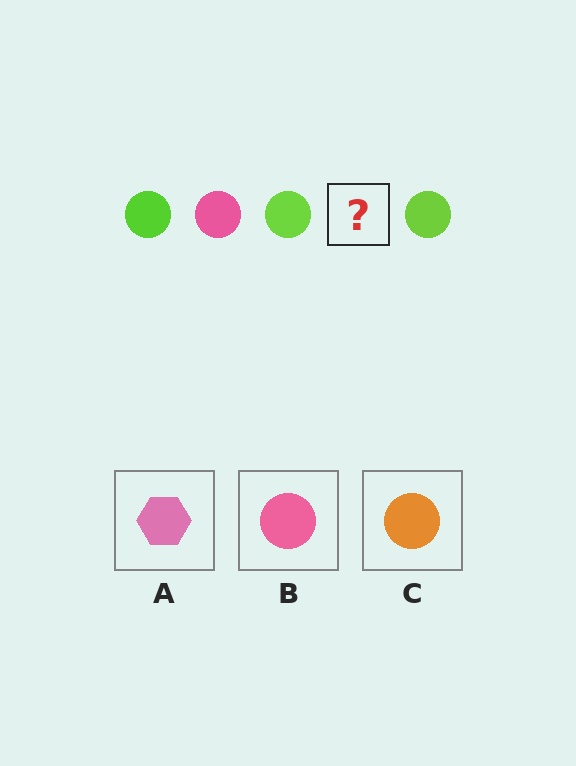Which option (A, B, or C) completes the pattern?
B.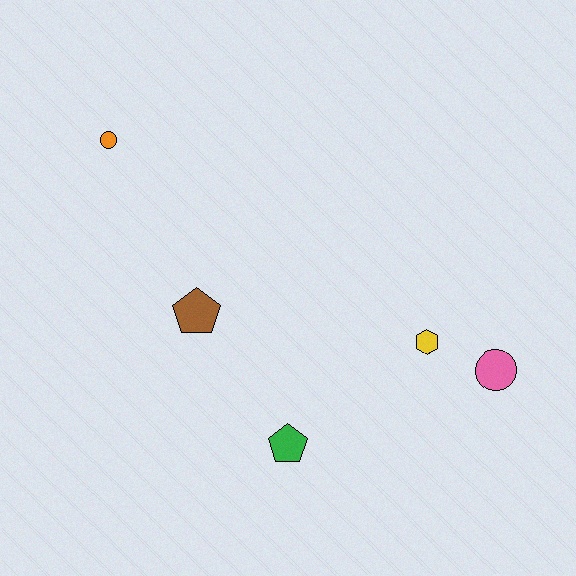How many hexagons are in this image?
There is 1 hexagon.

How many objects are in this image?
There are 5 objects.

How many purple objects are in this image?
There are no purple objects.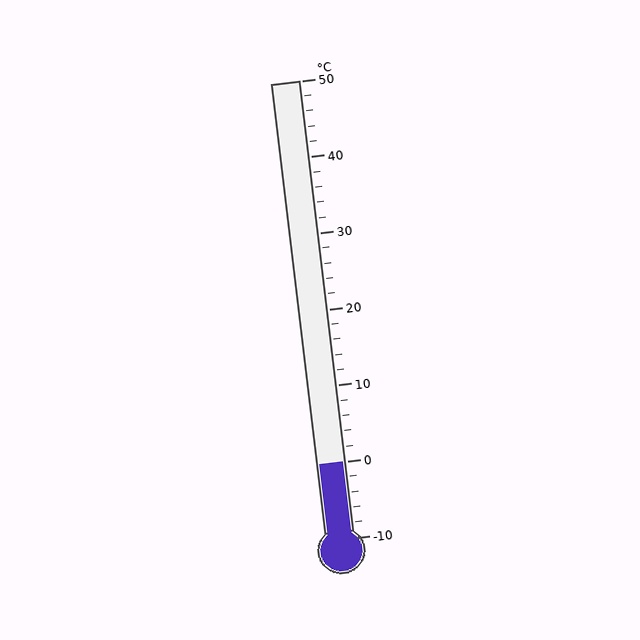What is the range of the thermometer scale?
The thermometer scale ranges from -10°C to 50°C.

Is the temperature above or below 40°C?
The temperature is below 40°C.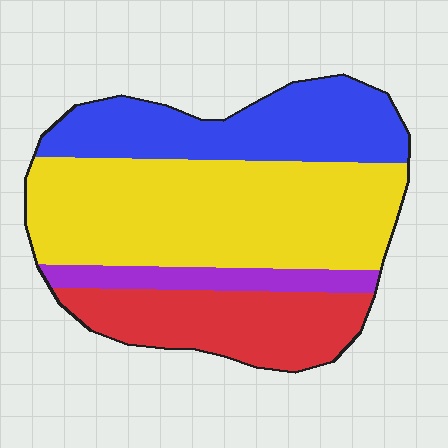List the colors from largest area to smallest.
From largest to smallest: yellow, blue, red, purple.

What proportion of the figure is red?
Red takes up between a sixth and a third of the figure.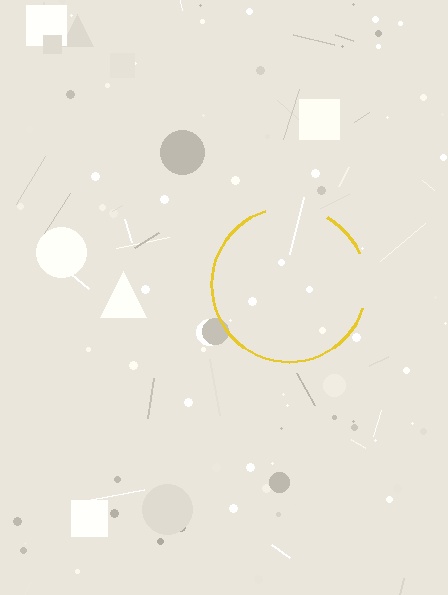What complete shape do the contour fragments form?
The contour fragments form a circle.